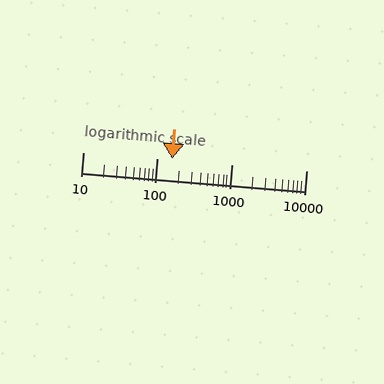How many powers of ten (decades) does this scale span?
The scale spans 3 decades, from 10 to 10000.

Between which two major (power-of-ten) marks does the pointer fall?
The pointer is between 100 and 1000.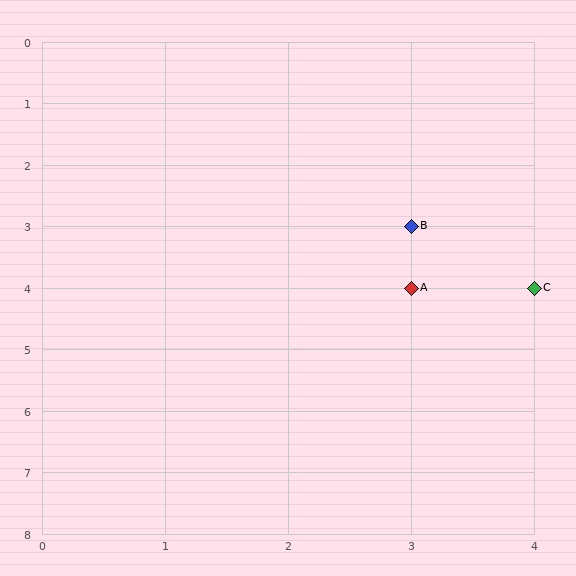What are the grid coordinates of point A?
Point A is at grid coordinates (3, 4).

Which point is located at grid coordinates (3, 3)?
Point B is at (3, 3).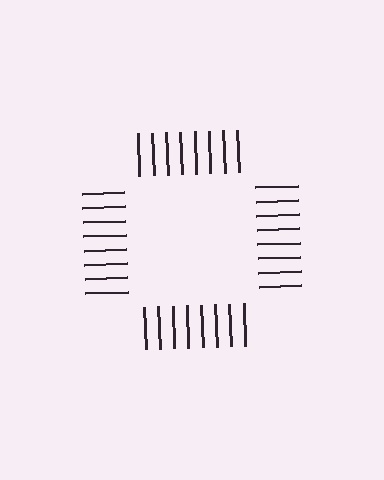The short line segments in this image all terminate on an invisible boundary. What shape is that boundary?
An illusory square — the line segments terminate on its edges but no continuous stroke is drawn.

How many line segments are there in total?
32 — 8 along each of the 4 edges.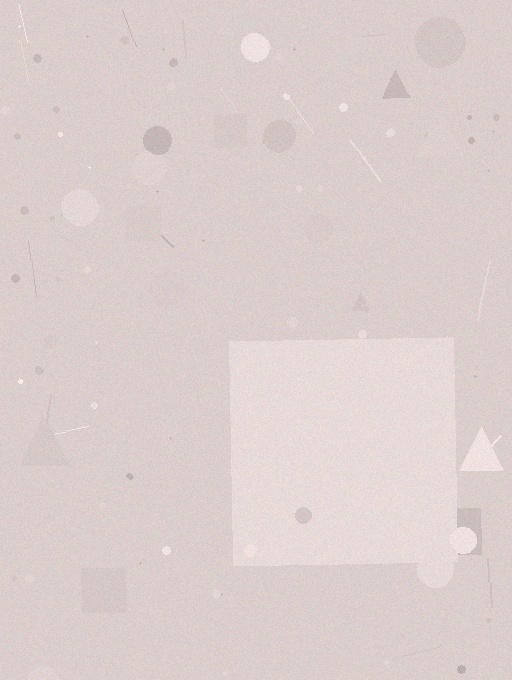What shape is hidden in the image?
A square is hidden in the image.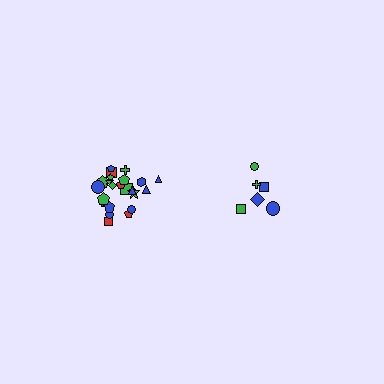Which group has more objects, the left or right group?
The left group.